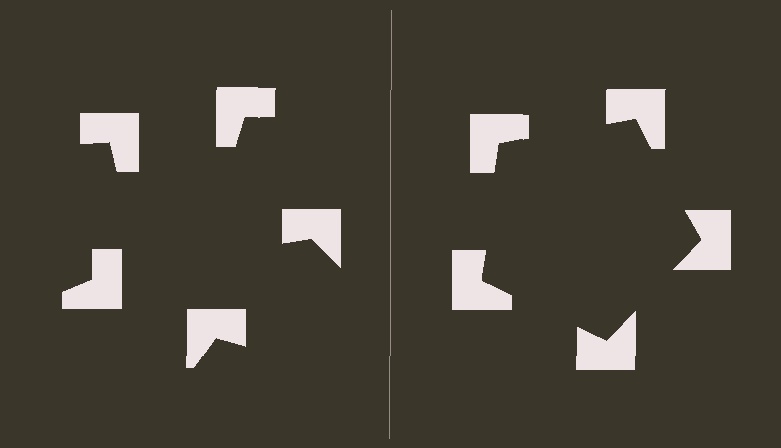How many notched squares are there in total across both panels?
10 — 5 on each side.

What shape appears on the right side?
An illusory pentagon.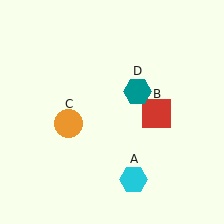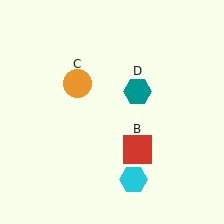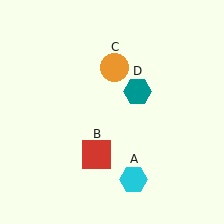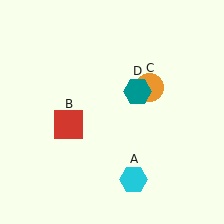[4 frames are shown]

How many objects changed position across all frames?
2 objects changed position: red square (object B), orange circle (object C).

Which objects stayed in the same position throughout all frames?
Cyan hexagon (object A) and teal hexagon (object D) remained stationary.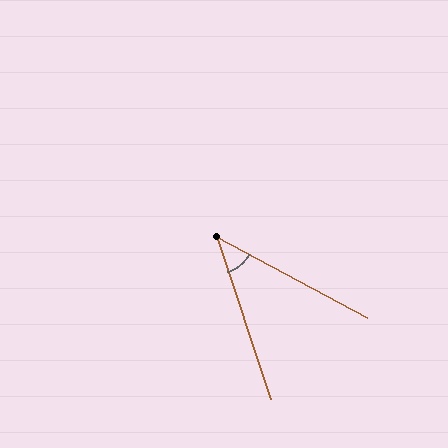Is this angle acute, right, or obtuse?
It is acute.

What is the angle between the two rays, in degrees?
Approximately 43 degrees.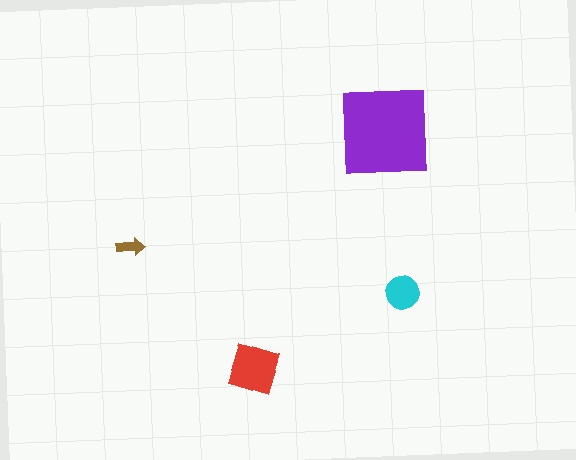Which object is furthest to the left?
The brown arrow is leftmost.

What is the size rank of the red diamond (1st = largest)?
2nd.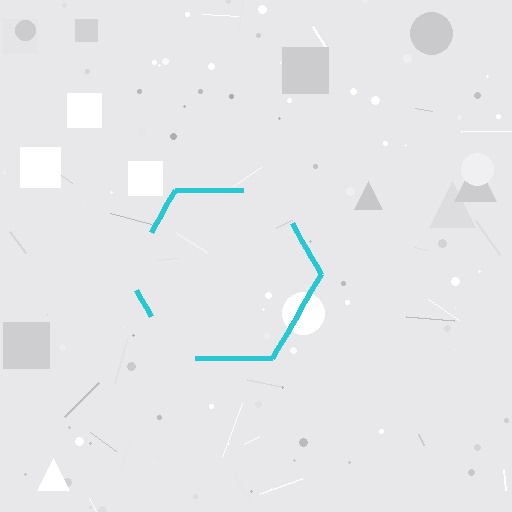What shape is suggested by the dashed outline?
The dashed outline suggests a hexagon.